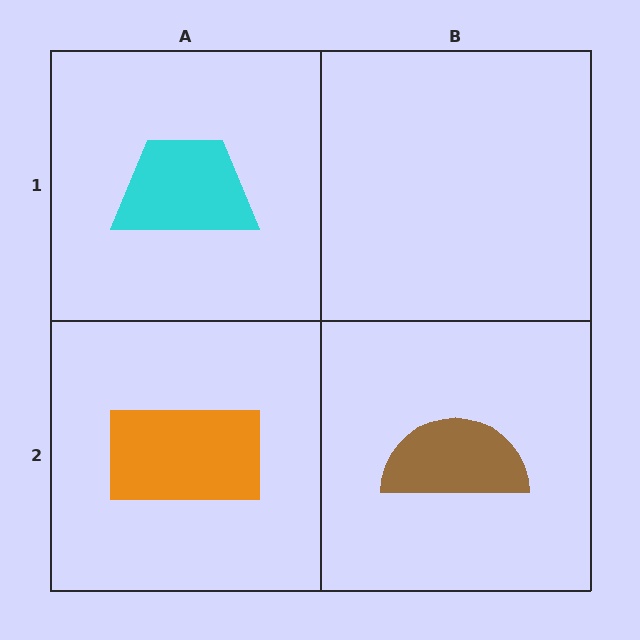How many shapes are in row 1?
1 shape.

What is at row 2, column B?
A brown semicircle.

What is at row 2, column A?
An orange rectangle.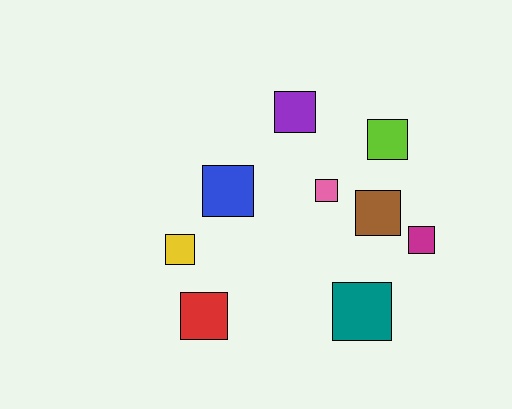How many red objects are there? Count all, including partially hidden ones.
There is 1 red object.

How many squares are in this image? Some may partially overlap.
There are 9 squares.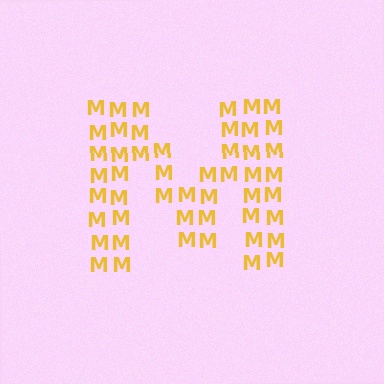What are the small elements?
The small elements are letter M's.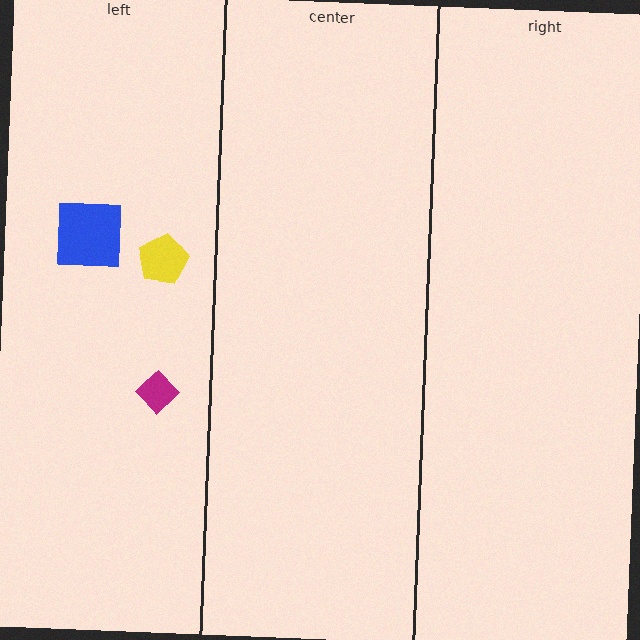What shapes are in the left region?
The yellow pentagon, the blue square, the magenta diamond.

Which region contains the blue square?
The left region.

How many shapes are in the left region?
3.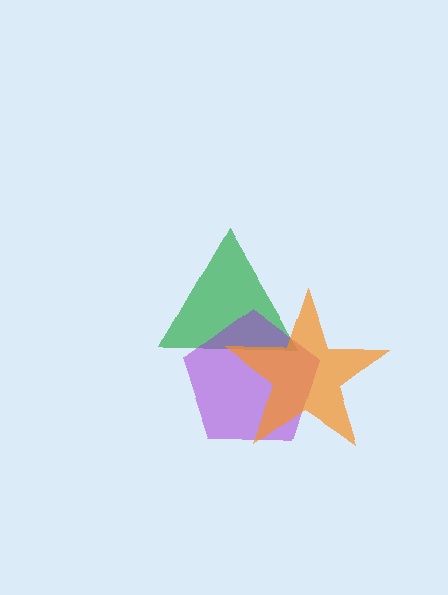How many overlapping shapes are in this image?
There are 3 overlapping shapes in the image.